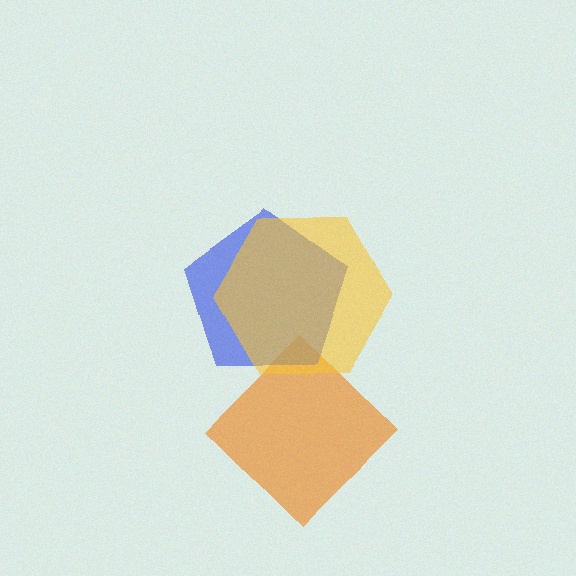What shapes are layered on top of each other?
The layered shapes are: an orange diamond, a blue pentagon, a yellow hexagon.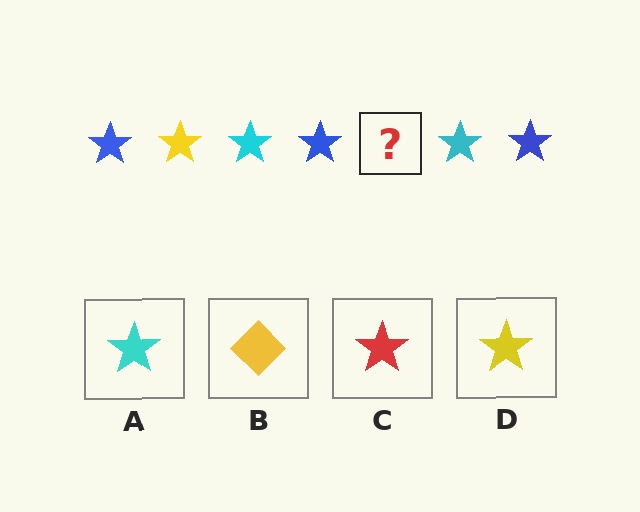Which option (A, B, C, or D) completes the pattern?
D.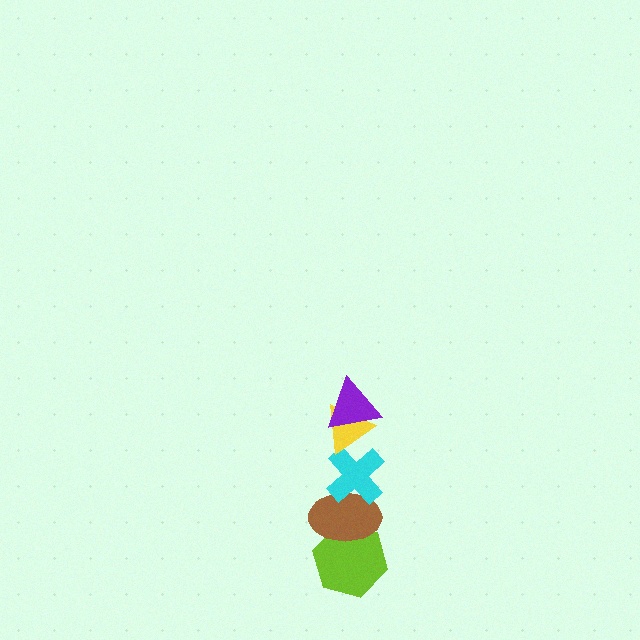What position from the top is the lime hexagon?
The lime hexagon is 5th from the top.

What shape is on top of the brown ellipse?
The cyan cross is on top of the brown ellipse.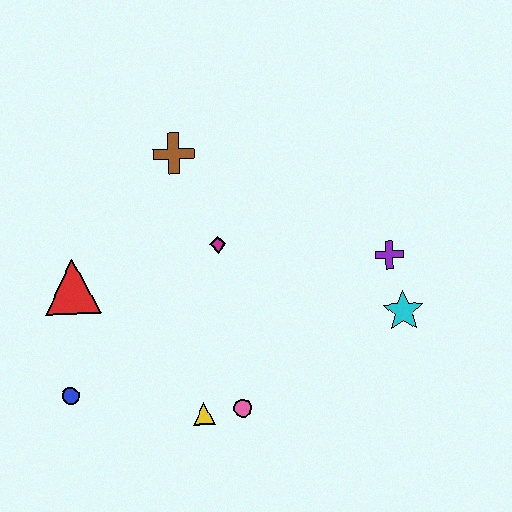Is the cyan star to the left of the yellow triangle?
No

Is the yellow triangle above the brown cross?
No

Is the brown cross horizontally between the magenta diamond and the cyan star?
No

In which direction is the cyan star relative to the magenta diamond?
The cyan star is to the right of the magenta diamond.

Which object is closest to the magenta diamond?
The brown cross is closest to the magenta diamond.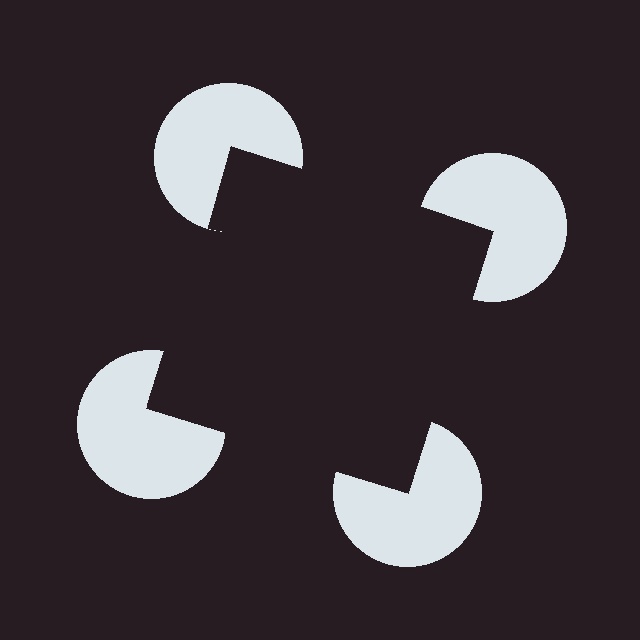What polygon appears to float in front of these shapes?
An illusory square — its edges are inferred from the aligned wedge cuts in the pac-man discs, not physically drawn.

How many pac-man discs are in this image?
There are 4 — one at each vertex of the illusory square.